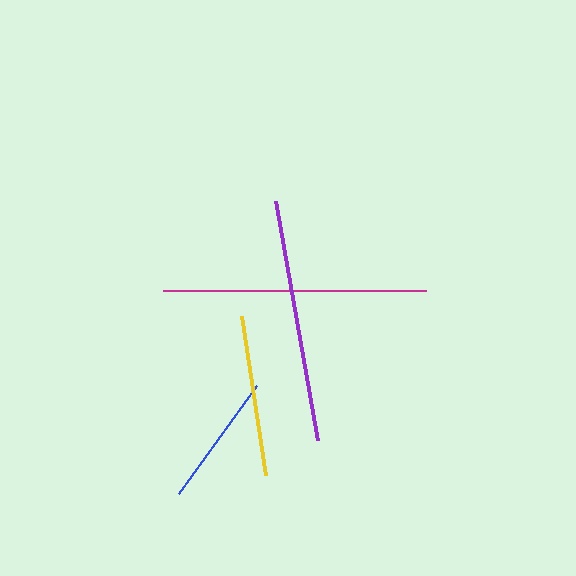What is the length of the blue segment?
The blue segment is approximately 133 pixels long.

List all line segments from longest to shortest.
From longest to shortest: magenta, purple, yellow, blue.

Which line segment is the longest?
The magenta line is the longest at approximately 263 pixels.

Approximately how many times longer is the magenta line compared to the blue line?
The magenta line is approximately 2.0 times the length of the blue line.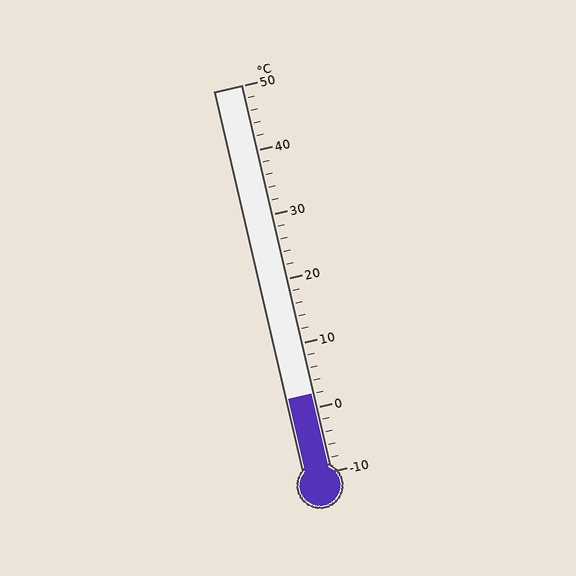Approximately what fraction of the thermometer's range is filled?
The thermometer is filled to approximately 20% of its range.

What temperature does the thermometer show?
The thermometer shows approximately 2°C.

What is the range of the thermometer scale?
The thermometer scale ranges from -10°C to 50°C.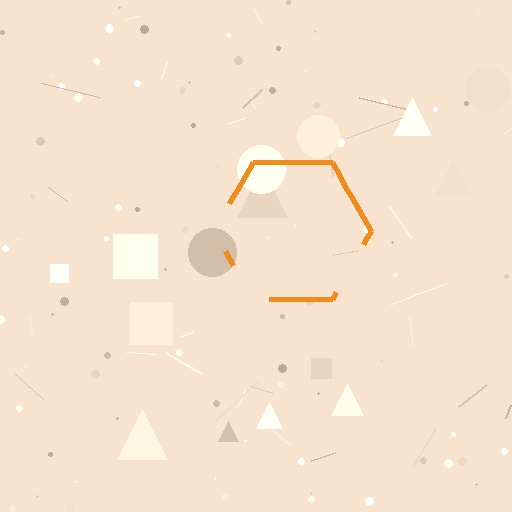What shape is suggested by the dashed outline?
The dashed outline suggests a hexagon.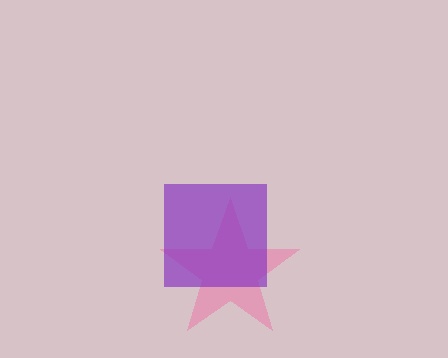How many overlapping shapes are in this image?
There are 2 overlapping shapes in the image.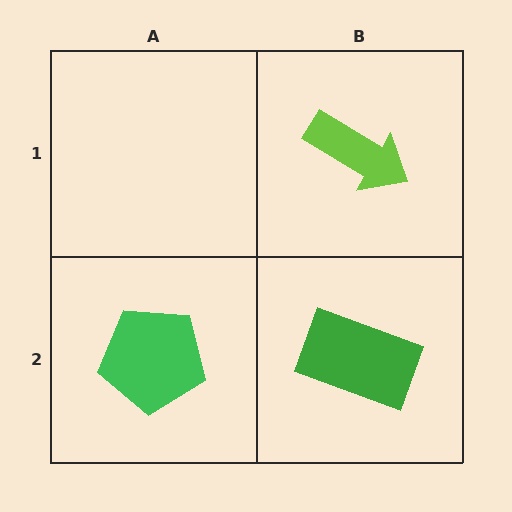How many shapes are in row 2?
2 shapes.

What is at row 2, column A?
A green pentagon.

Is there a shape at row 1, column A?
No, that cell is empty.